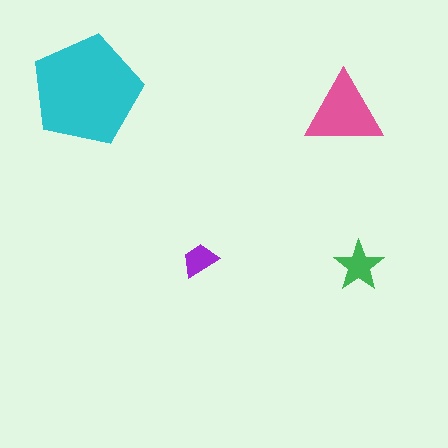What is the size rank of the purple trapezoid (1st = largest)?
4th.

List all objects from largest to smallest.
The cyan pentagon, the pink triangle, the green star, the purple trapezoid.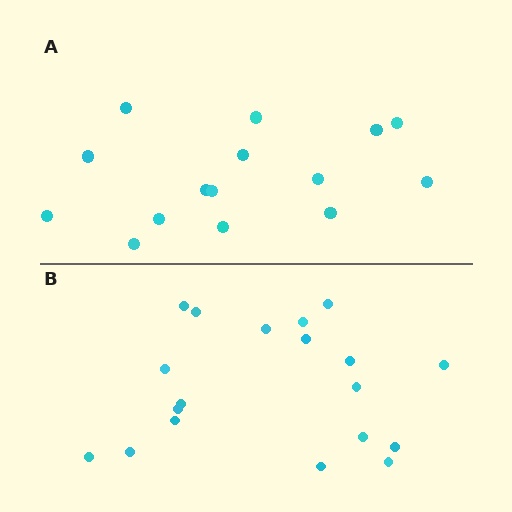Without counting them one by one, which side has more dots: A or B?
Region B (the bottom region) has more dots.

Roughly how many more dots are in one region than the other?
Region B has about 4 more dots than region A.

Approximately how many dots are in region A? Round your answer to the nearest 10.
About 20 dots. (The exact count is 15, which rounds to 20.)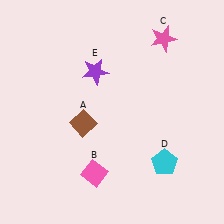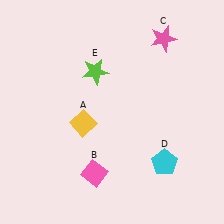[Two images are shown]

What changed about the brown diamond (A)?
In Image 1, A is brown. In Image 2, it changed to yellow.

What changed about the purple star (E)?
In Image 1, E is purple. In Image 2, it changed to lime.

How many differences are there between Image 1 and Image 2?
There are 2 differences between the two images.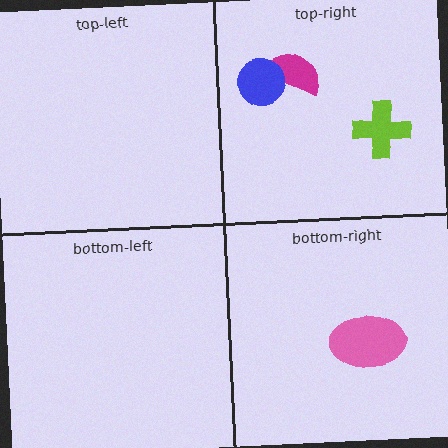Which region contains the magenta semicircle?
The top-right region.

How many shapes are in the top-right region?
3.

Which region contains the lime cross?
The top-right region.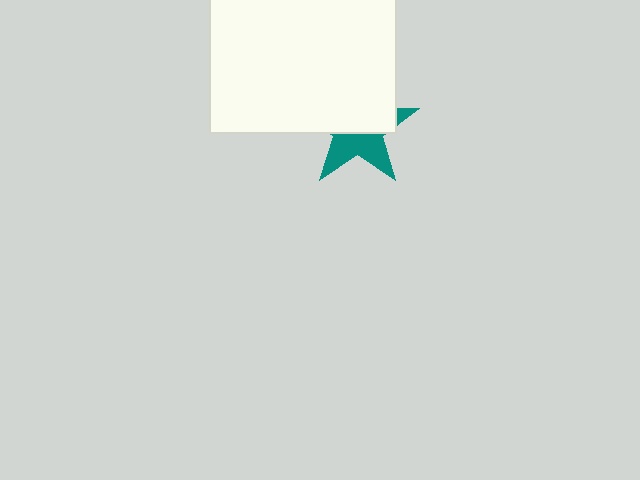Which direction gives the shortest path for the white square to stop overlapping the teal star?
Moving up gives the shortest separation.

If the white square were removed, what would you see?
You would see the complete teal star.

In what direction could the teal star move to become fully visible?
The teal star could move down. That would shift it out from behind the white square entirely.